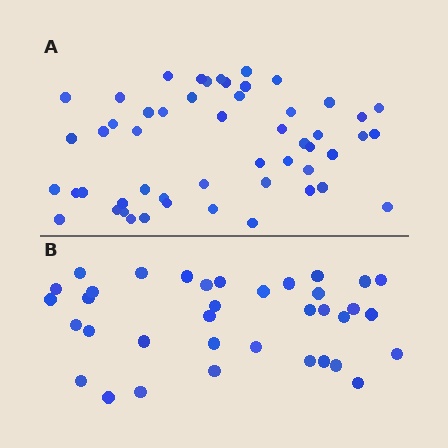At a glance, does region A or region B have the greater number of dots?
Region A (the top region) has more dots.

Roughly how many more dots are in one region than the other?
Region A has approximately 15 more dots than region B.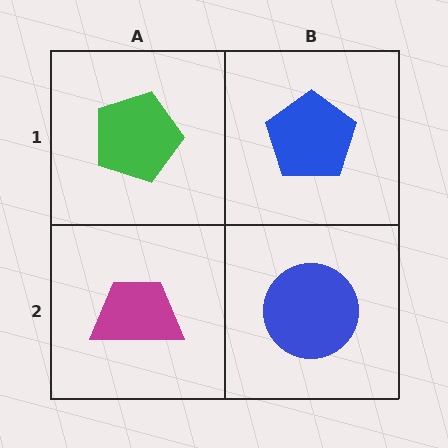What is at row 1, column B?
A blue pentagon.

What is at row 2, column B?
A blue circle.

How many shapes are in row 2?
2 shapes.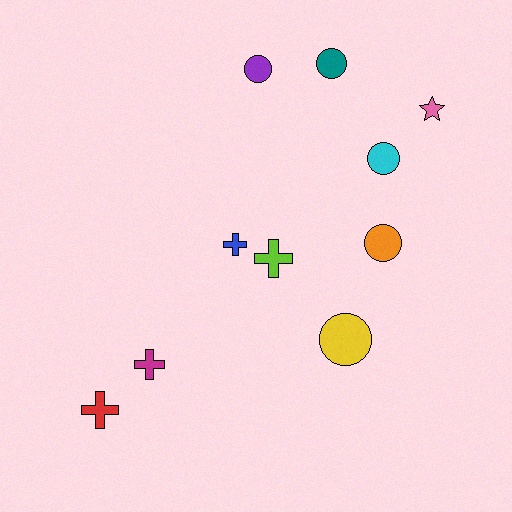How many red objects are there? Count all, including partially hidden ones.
There is 1 red object.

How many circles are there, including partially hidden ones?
There are 5 circles.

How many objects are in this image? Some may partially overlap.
There are 10 objects.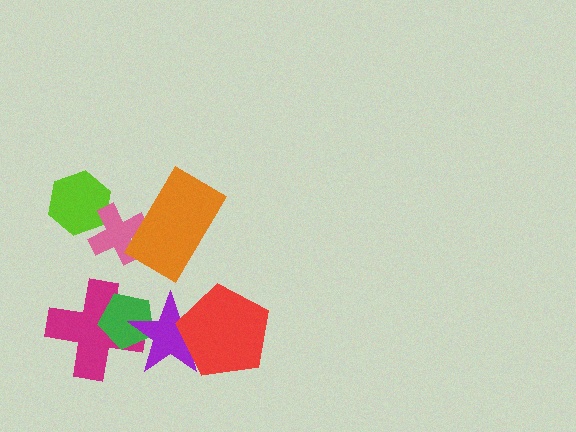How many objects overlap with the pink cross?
2 objects overlap with the pink cross.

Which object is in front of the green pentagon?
The purple star is in front of the green pentagon.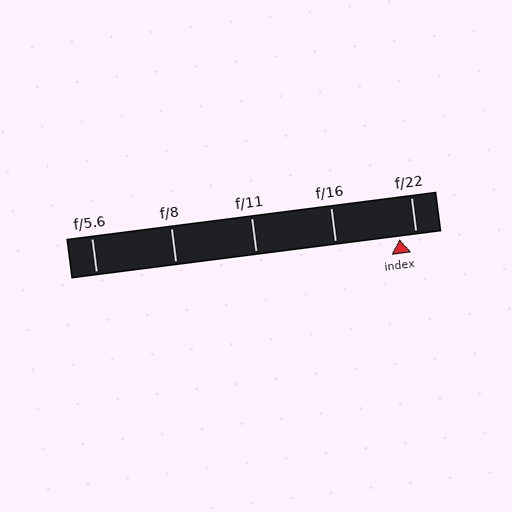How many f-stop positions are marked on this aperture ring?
There are 5 f-stop positions marked.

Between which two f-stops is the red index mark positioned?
The index mark is between f/16 and f/22.